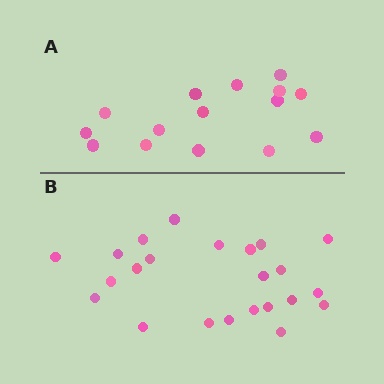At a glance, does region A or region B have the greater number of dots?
Region B (the bottom region) has more dots.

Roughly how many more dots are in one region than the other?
Region B has roughly 8 or so more dots than region A.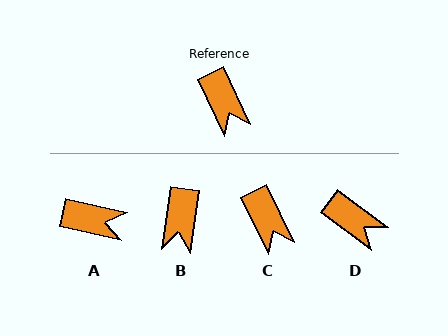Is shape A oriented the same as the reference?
No, it is off by about 52 degrees.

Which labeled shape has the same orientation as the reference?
C.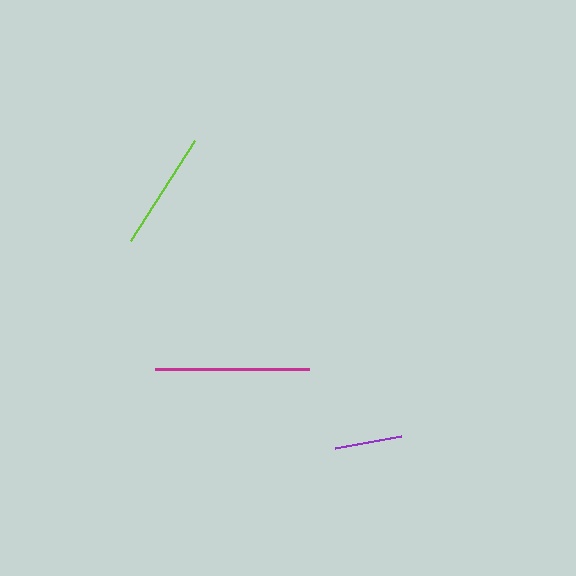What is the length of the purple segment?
The purple segment is approximately 67 pixels long.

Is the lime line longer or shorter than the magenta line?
The magenta line is longer than the lime line.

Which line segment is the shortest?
The purple line is the shortest at approximately 67 pixels.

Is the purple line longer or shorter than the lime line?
The lime line is longer than the purple line.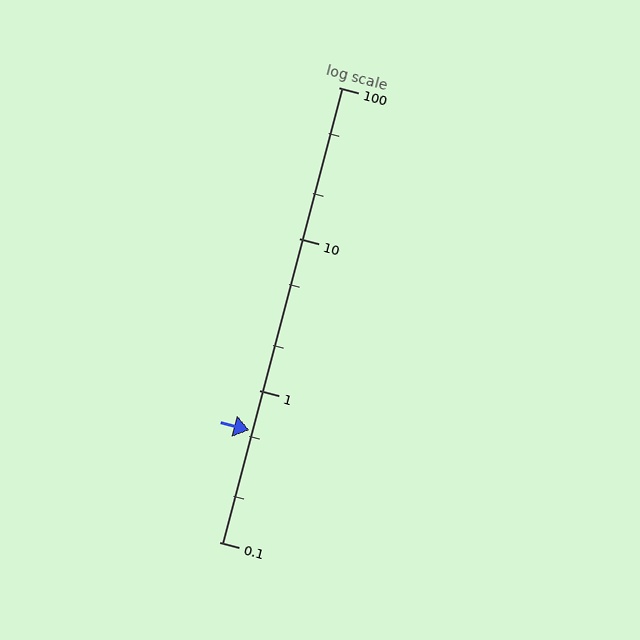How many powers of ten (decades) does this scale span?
The scale spans 3 decades, from 0.1 to 100.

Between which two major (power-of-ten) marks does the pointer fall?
The pointer is between 0.1 and 1.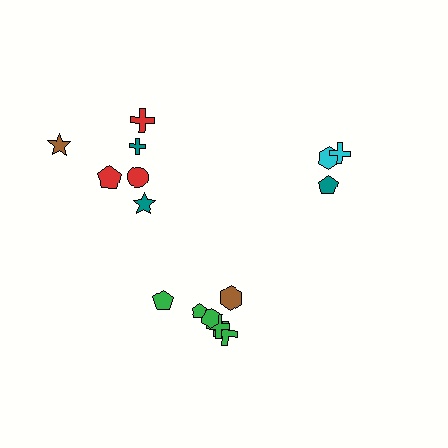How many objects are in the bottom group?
There are 6 objects.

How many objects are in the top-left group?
There are 6 objects.